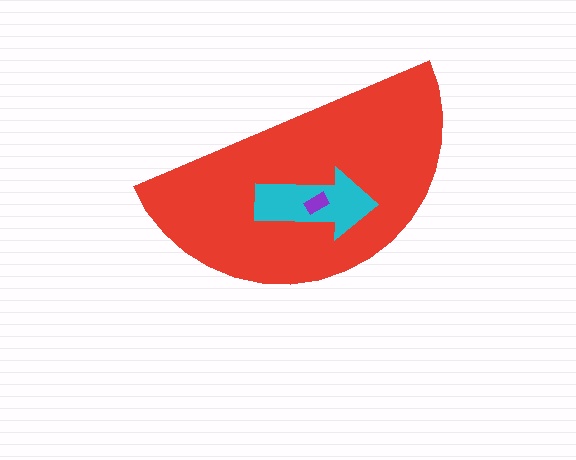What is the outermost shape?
The red semicircle.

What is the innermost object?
The purple rectangle.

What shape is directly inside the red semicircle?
The cyan arrow.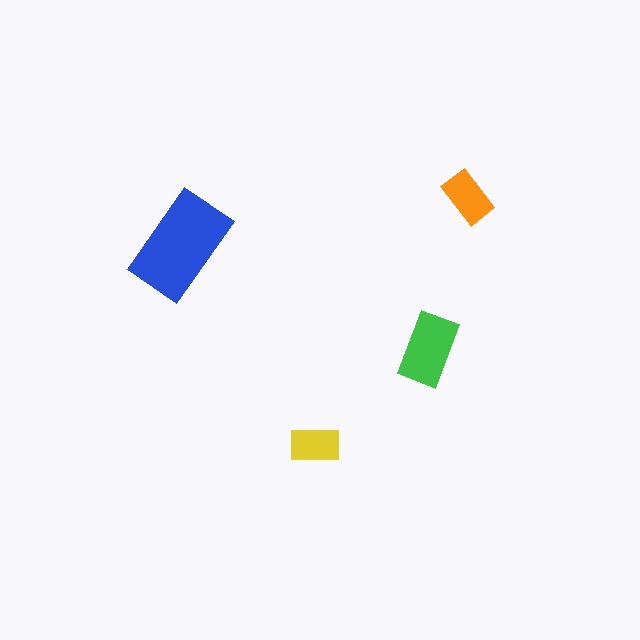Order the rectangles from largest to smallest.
the blue one, the green one, the orange one, the yellow one.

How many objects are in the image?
There are 4 objects in the image.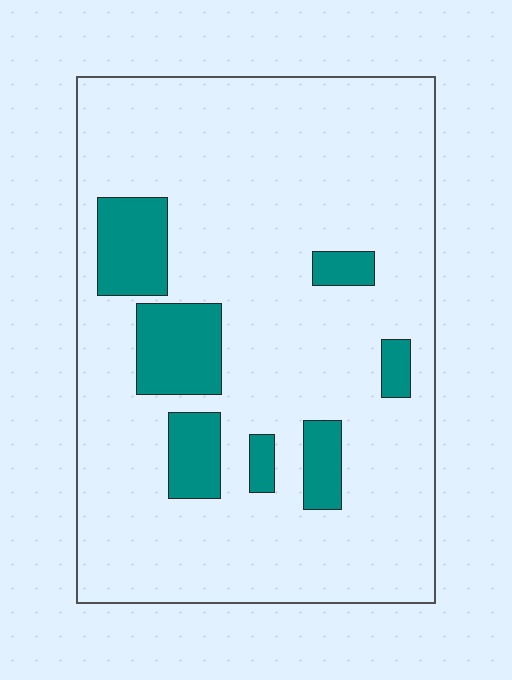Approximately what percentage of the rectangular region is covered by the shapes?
Approximately 15%.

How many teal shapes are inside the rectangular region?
7.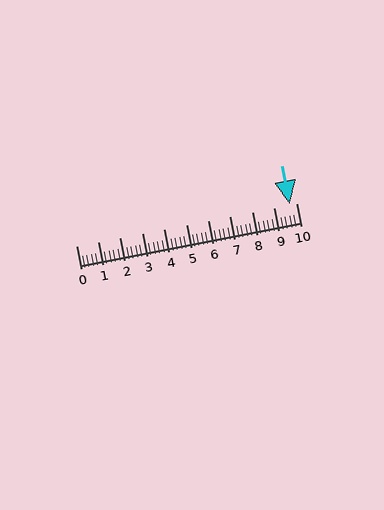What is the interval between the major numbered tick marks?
The major tick marks are spaced 1 units apart.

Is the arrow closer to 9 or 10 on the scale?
The arrow is closer to 10.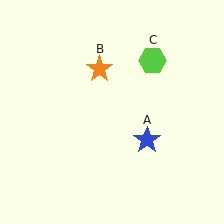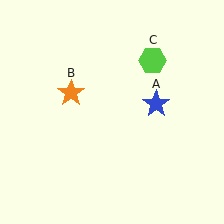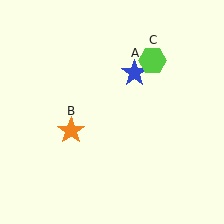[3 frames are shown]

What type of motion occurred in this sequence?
The blue star (object A), orange star (object B) rotated counterclockwise around the center of the scene.